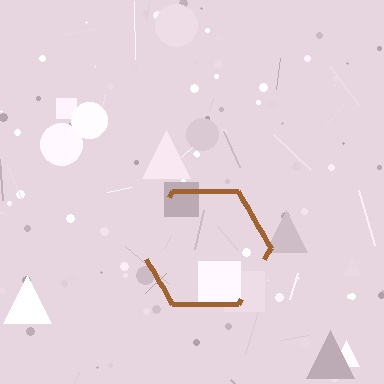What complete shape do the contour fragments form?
The contour fragments form a hexagon.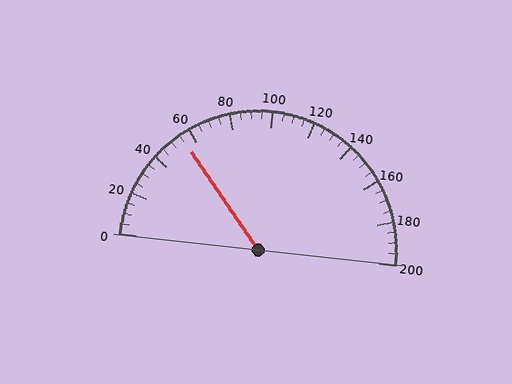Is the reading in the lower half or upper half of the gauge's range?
The reading is in the lower half of the range (0 to 200).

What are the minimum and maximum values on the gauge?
The gauge ranges from 0 to 200.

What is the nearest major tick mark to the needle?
The nearest major tick mark is 60.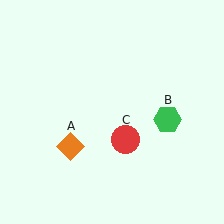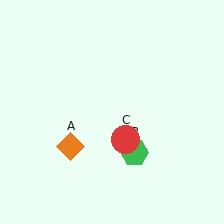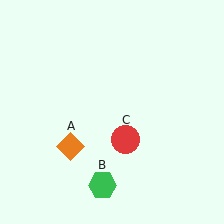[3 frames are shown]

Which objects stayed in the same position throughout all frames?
Orange diamond (object A) and red circle (object C) remained stationary.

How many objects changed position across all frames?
1 object changed position: green hexagon (object B).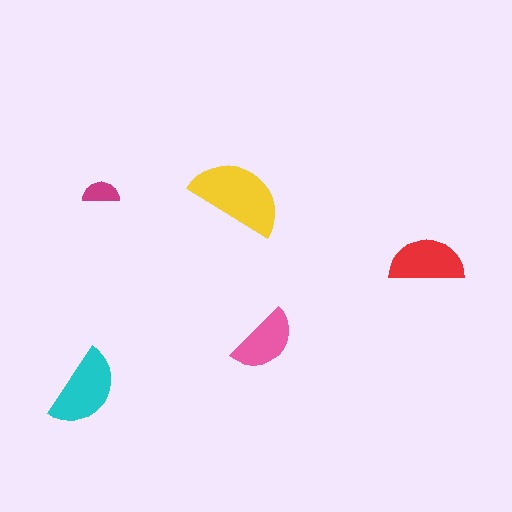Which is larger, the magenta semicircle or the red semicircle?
The red one.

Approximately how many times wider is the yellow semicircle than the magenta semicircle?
About 2.5 times wider.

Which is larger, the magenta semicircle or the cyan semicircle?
The cyan one.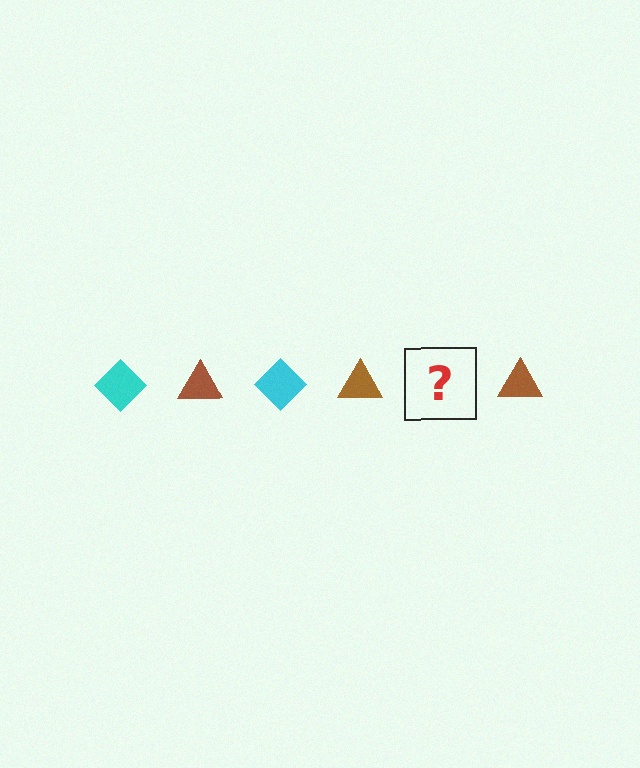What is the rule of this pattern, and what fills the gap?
The rule is that the pattern alternates between cyan diamond and brown triangle. The gap should be filled with a cyan diamond.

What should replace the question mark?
The question mark should be replaced with a cyan diamond.